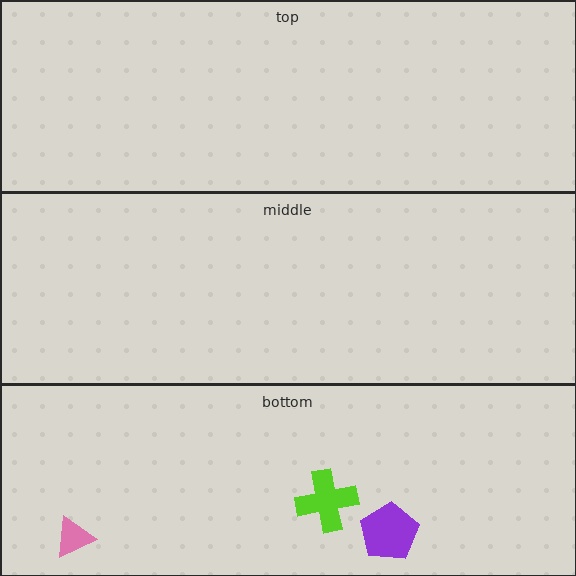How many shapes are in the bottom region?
3.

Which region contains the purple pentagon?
The bottom region.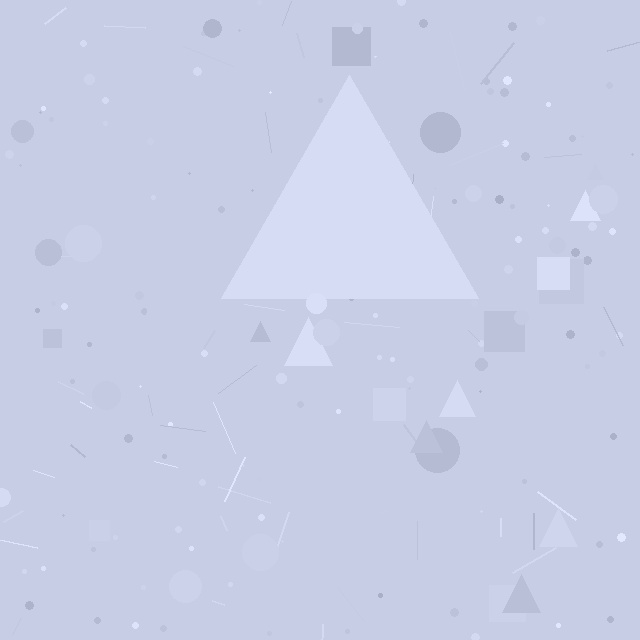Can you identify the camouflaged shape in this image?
The camouflaged shape is a triangle.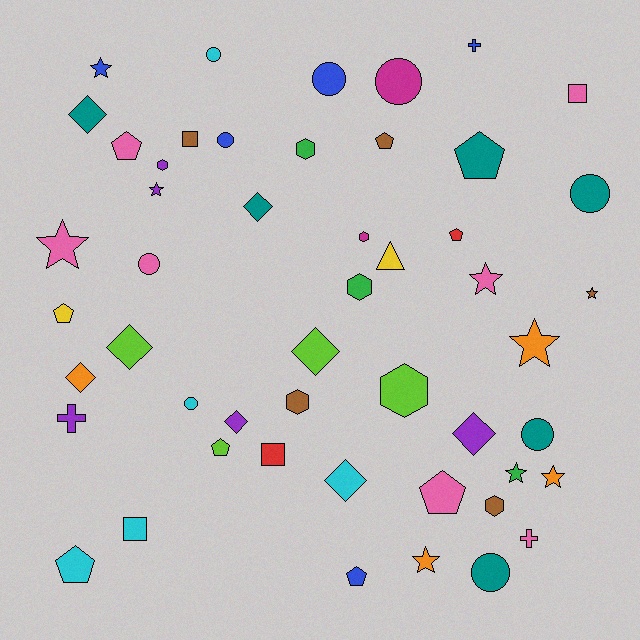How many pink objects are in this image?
There are 7 pink objects.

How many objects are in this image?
There are 50 objects.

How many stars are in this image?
There are 9 stars.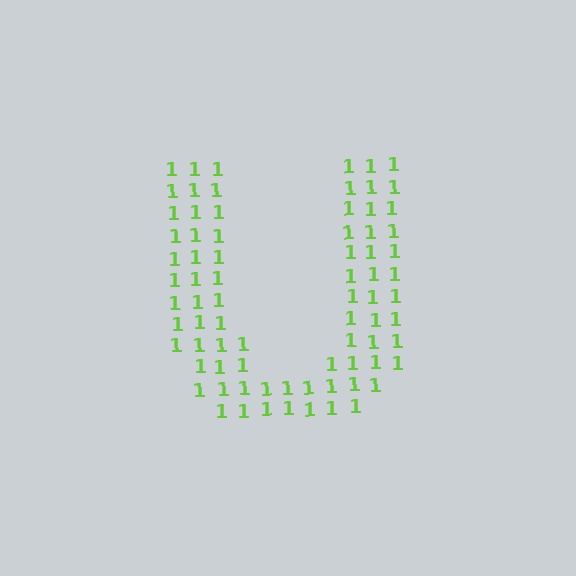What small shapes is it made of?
It is made of small digit 1's.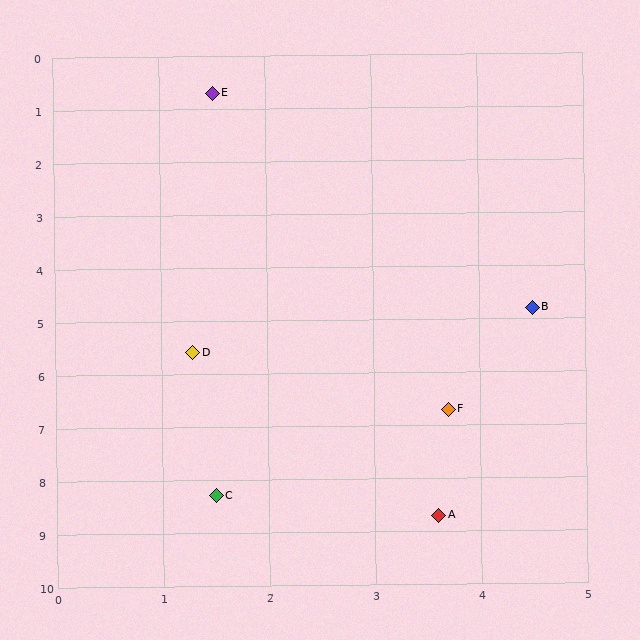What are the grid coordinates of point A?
Point A is at approximately (3.6, 8.7).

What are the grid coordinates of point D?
Point D is at approximately (1.3, 5.6).